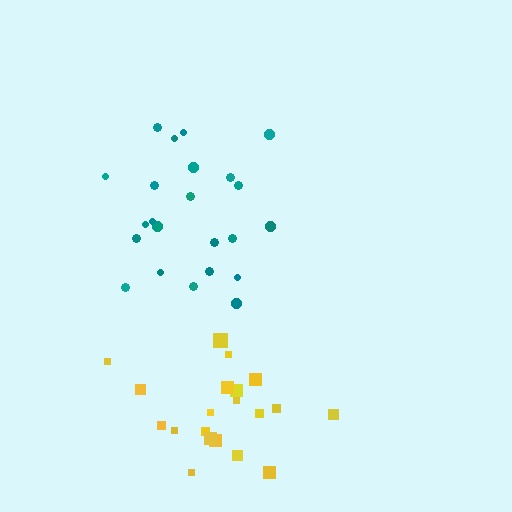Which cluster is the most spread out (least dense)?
Yellow.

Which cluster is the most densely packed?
Teal.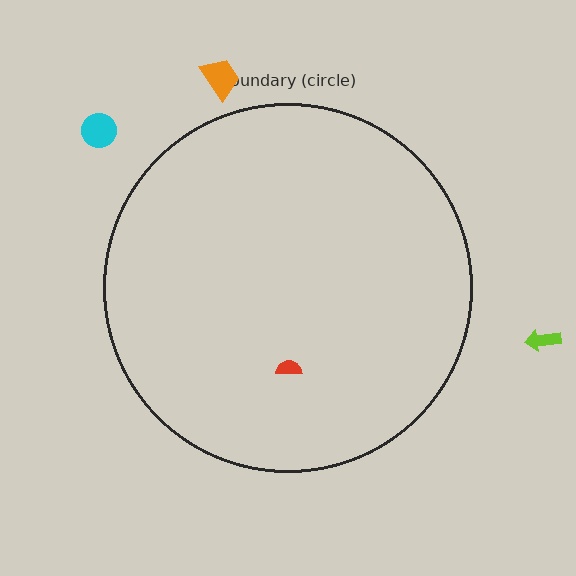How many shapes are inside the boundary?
1 inside, 3 outside.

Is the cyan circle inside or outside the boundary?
Outside.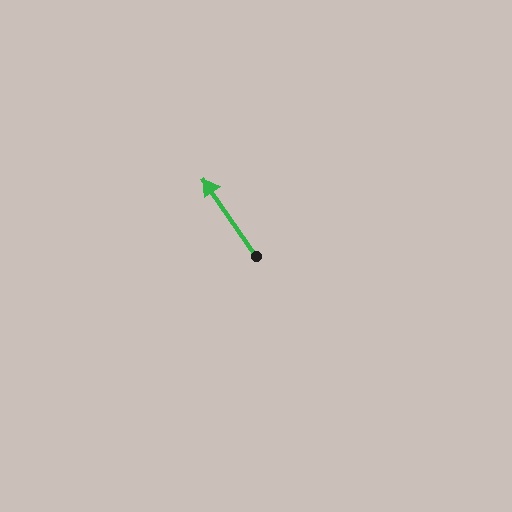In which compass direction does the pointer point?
Northwest.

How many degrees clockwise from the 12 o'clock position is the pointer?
Approximately 326 degrees.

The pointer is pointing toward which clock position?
Roughly 11 o'clock.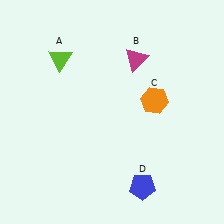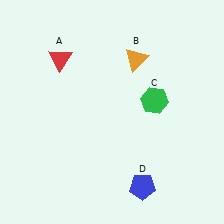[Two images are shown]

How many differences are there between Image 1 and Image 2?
There are 3 differences between the two images.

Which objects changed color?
A changed from lime to red. B changed from magenta to orange. C changed from orange to green.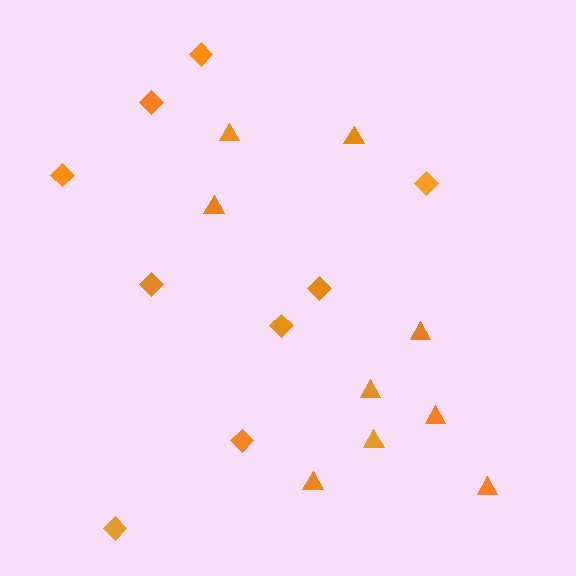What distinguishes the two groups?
There are 2 groups: one group of triangles (9) and one group of diamonds (9).